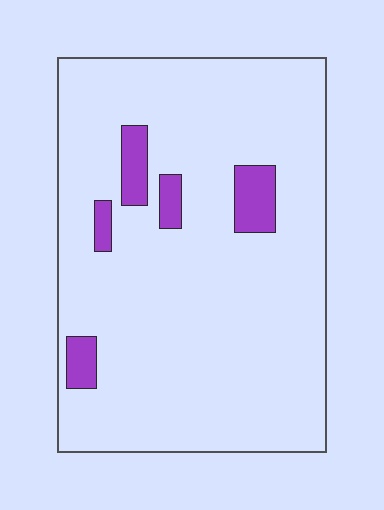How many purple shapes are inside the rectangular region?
5.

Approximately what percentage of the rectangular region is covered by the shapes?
Approximately 10%.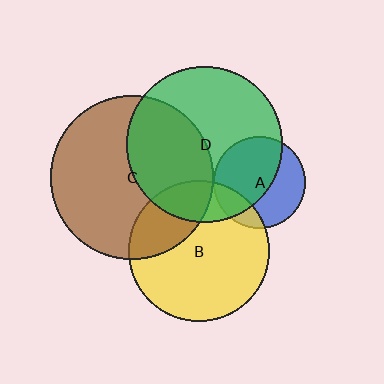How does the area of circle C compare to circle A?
Approximately 3.1 times.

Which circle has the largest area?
Circle C (brown).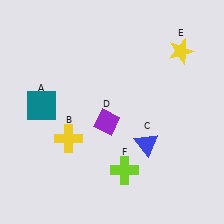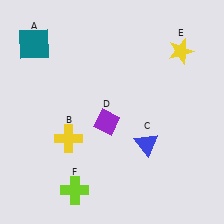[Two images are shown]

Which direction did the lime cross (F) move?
The lime cross (F) moved left.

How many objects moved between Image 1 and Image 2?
2 objects moved between the two images.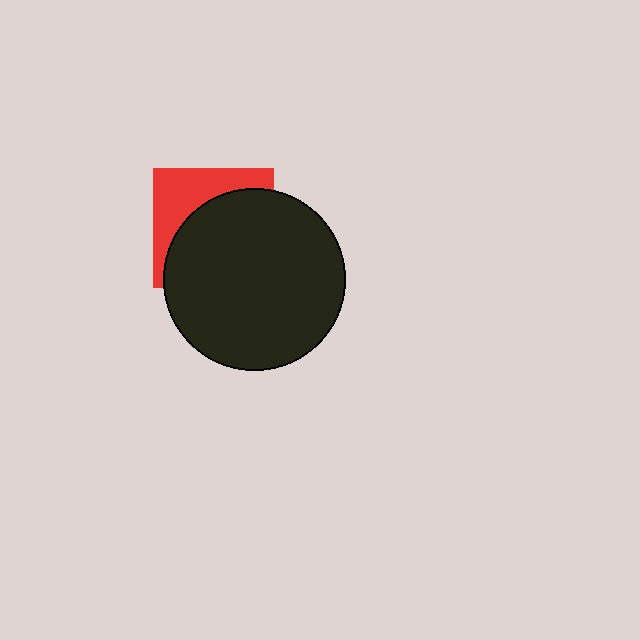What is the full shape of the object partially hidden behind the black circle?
The partially hidden object is a red square.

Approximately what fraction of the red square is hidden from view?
Roughly 64% of the red square is hidden behind the black circle.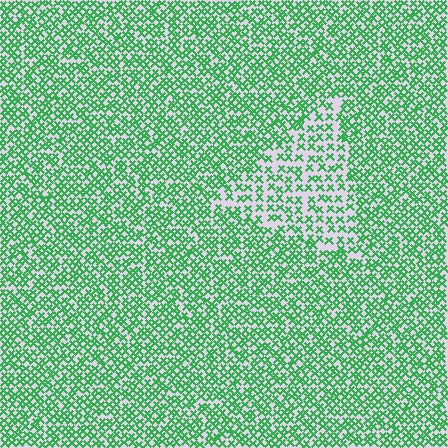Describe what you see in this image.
The image contains small green elements arranged at two different densities. A triangle-shaped region is visible where the elements are less densely packed than the surrounding area.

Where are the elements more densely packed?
The elements are more densely packed outside the triangle boundary.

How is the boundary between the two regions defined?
The boundary is defined by a change in element density (approximately 1.8x ratio). All elements are the same color, size, and shape.